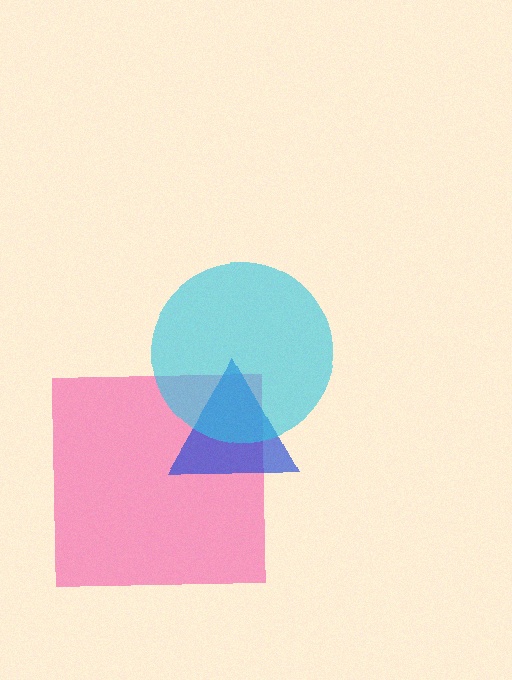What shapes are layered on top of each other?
The layered shapes are: a pink square, a blue triangle, a cyan circle.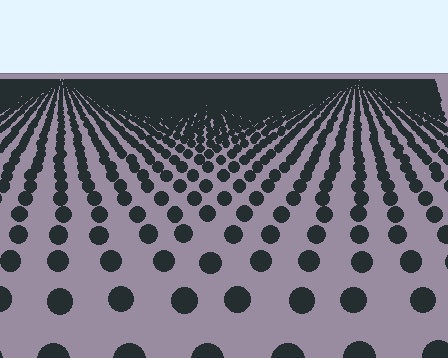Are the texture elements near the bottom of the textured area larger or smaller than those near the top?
Larger. Near the bottom, elements are closer to the viewer and appear at a bigger on-screen size.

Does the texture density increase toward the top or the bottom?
Density increases toward the top.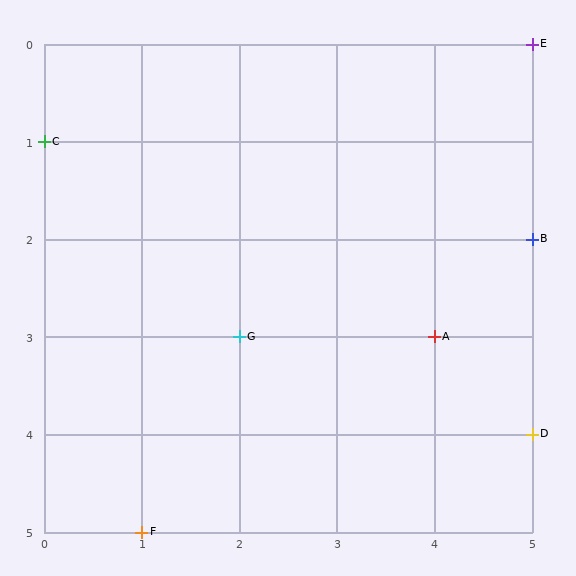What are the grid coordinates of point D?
Point D is at grid coordinates (5, 4).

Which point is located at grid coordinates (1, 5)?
Point F is at (1, 5).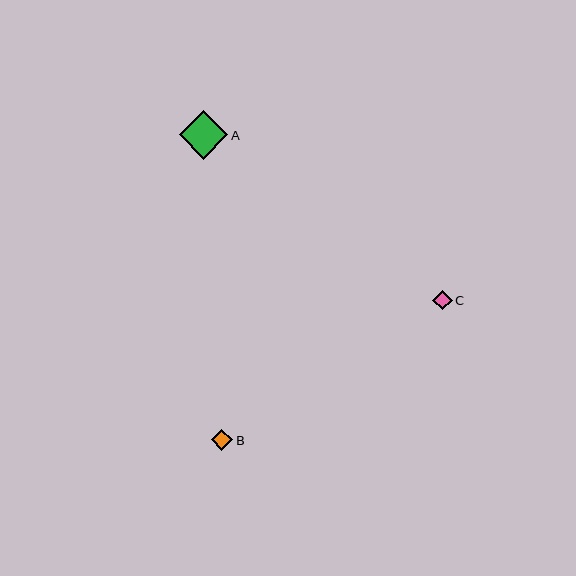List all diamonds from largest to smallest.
From largest to smallest: A, B, C.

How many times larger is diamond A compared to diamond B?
Diamond A is approximately 2.3 times the size of diamond B.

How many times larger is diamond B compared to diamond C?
Diamond B is approximately 1.1 times the size of diamond C.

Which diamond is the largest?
Diamond A is the largest with a size of approximately 49 pixels.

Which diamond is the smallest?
Diamond C is the smallest with a size of approximately 19 pixels.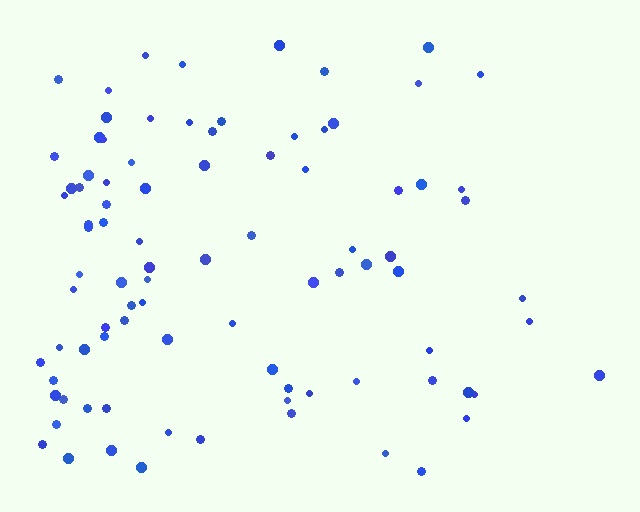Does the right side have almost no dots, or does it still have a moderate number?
Still a moderate number, just noticeably fewer than the left.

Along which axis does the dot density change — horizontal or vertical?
Horizontal.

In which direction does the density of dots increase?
From right to left, with the left side densest.